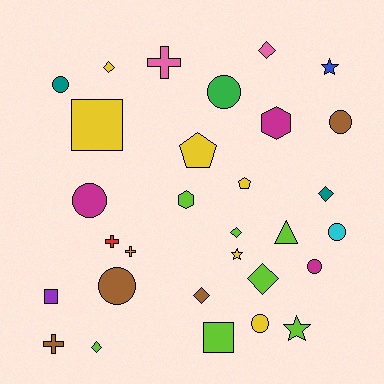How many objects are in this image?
There are 30 objects.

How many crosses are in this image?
There are 4 crosses.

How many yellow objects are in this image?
There are 6 yellow objects.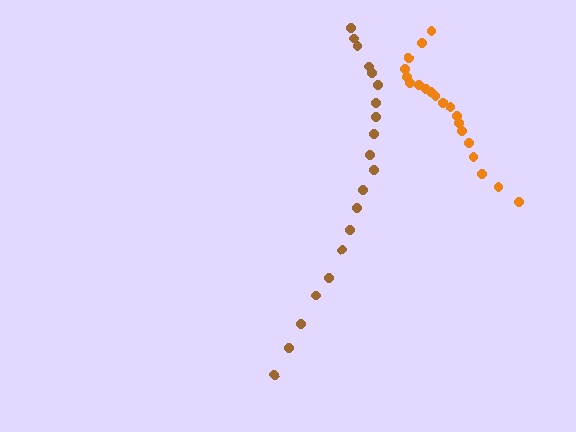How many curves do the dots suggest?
There are 2 distinct paths.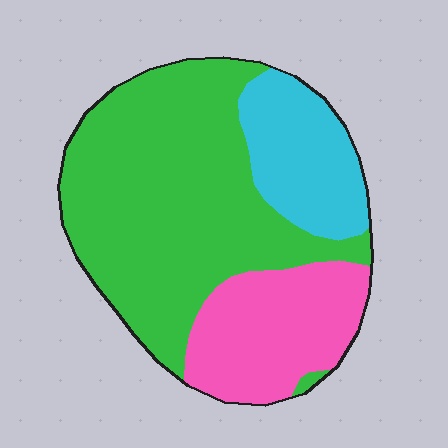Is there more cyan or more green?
Green.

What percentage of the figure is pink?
Pink covers around 25% of the figure.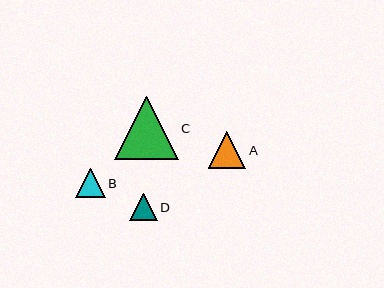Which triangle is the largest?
Triangle C is the largest with a size of approximately 63 pixels.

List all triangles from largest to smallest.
From largest to smallest: C, A, B, D.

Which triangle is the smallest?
Triangle D is the smallest with a size of approximately 27 pixels.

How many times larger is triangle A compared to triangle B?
Triangle A is approximately 1.3 times the size of triangle B.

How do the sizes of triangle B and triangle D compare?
Triangle B and triangle D are approximately the same size.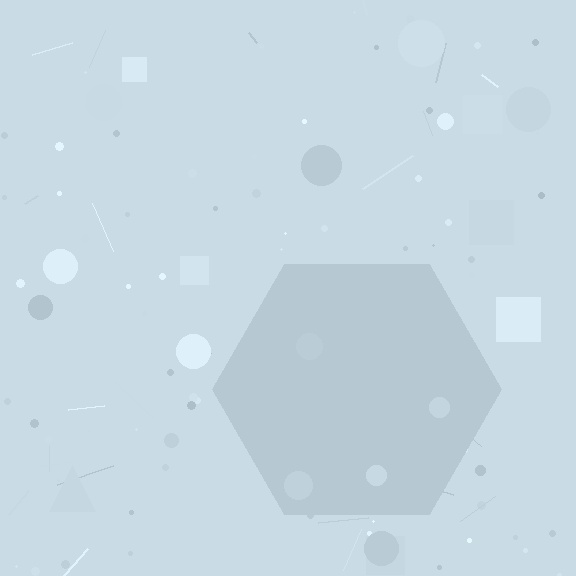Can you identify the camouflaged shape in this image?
The camouflaged shape is a hexagon.